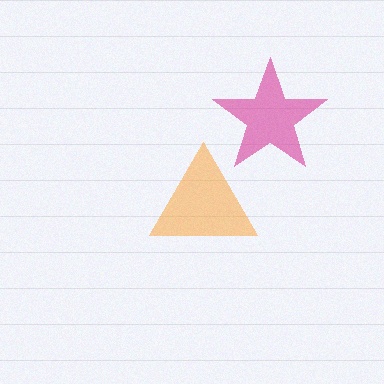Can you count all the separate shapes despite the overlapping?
Yes, there are 2 separate shapes.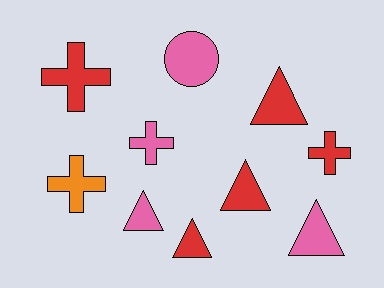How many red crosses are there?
There are 2 red crosses.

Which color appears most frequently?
Red, with 5 objects.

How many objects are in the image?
There are 10 objects.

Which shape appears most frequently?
Triangle, with 5 objects.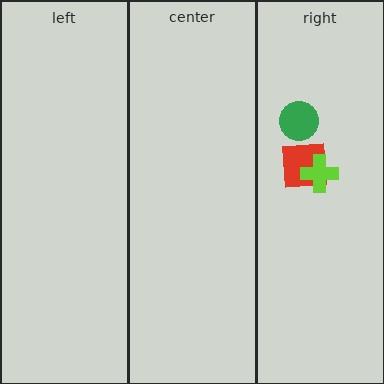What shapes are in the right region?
The red square, the lime cross, the green circle.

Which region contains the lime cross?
The right region.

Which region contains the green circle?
The right region.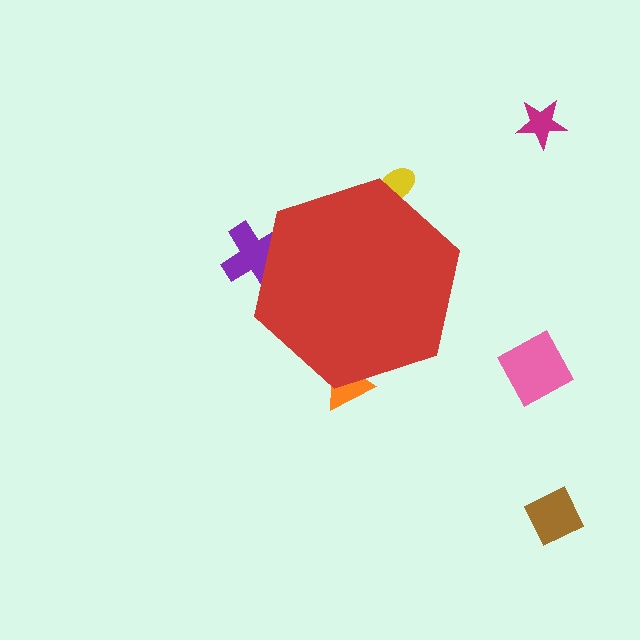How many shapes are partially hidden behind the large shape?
3 shapes are partially hidden.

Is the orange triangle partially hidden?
Yes, the orange triangle is partially hidden behind the red hexagon.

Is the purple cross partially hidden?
Yes, the purple cross is partially hidden behind the red hexagon.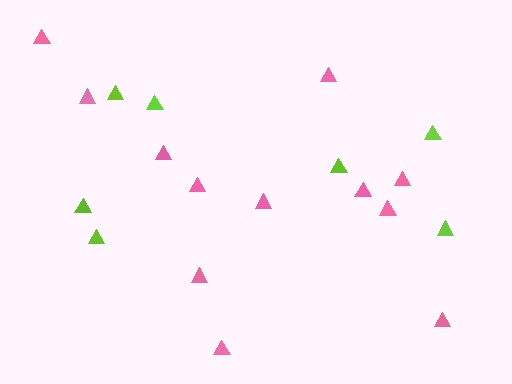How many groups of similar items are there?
There are 2 groups: one group of pink triangles (12) and one group of lime triangles (7).